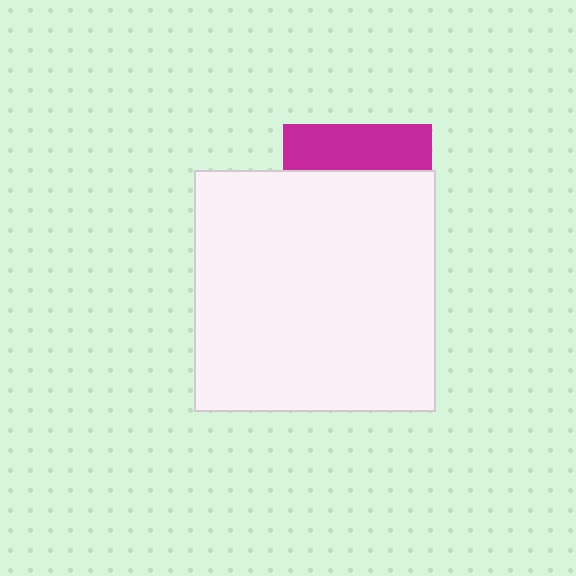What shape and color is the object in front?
The object in front is a white square.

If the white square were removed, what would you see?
You would see the complete magenta square.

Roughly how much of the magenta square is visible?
A small part of it is visible (roughly 31%).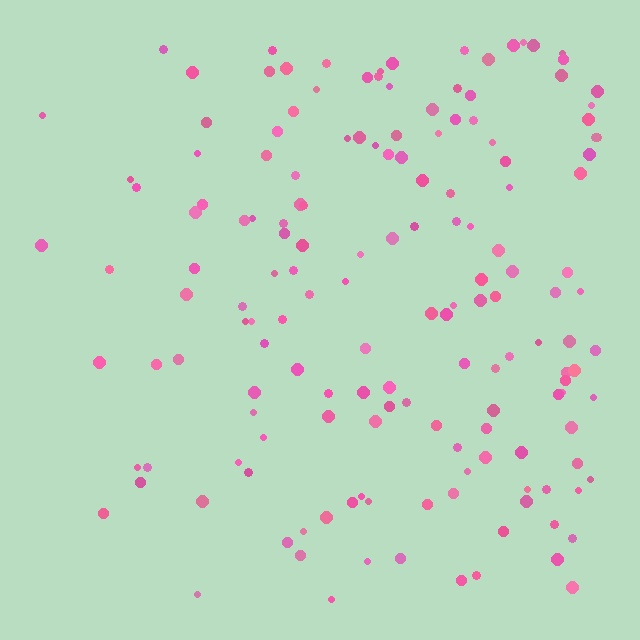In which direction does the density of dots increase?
From left to right, with the right side densest.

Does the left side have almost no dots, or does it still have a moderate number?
Still a moderate number, just noticeably fewer than the right.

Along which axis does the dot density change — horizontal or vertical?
Horizontal.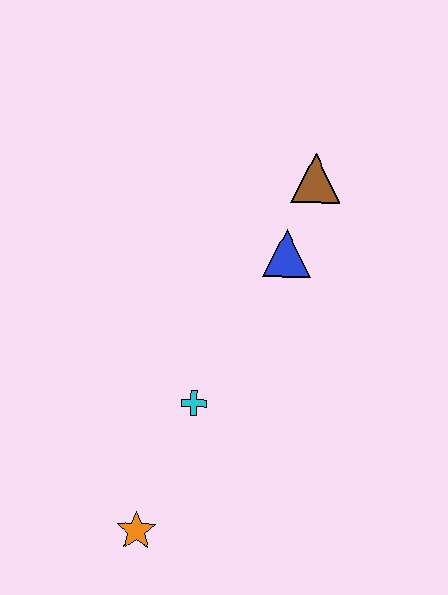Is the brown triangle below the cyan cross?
No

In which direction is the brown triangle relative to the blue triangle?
The brown triangle is above the blue triangle.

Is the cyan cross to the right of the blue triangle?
No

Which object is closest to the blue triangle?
The brown triangle is closest to the blue triangle.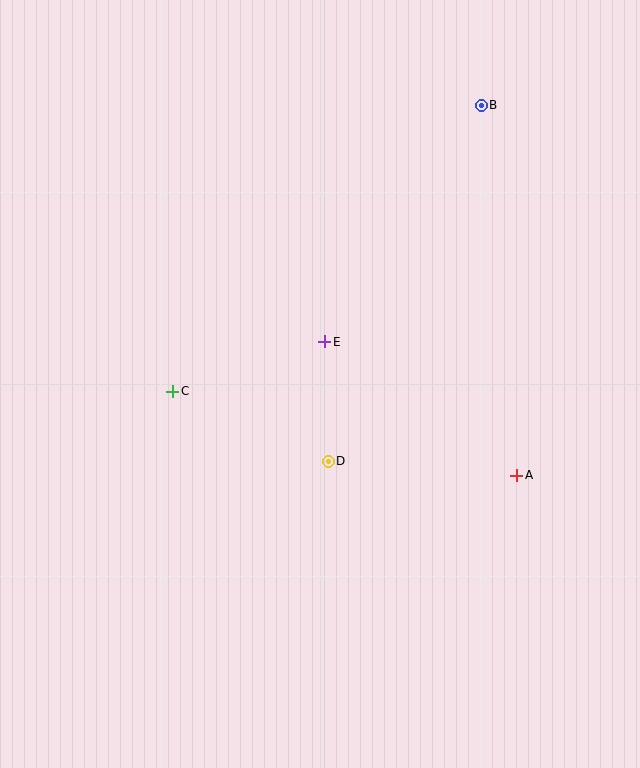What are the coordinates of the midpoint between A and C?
The midpoint between A and C is at (345, 433).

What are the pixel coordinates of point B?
Point B is at (481, 105).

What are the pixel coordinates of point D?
Point D is at (328, 461).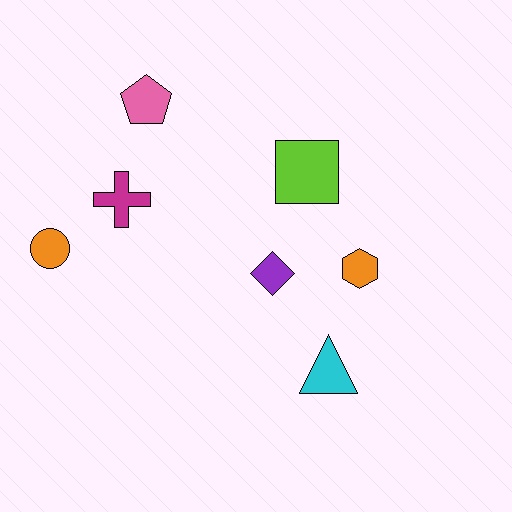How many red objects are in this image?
There are no red objects.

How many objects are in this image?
There are 7 objects.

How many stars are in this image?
There are no stars.